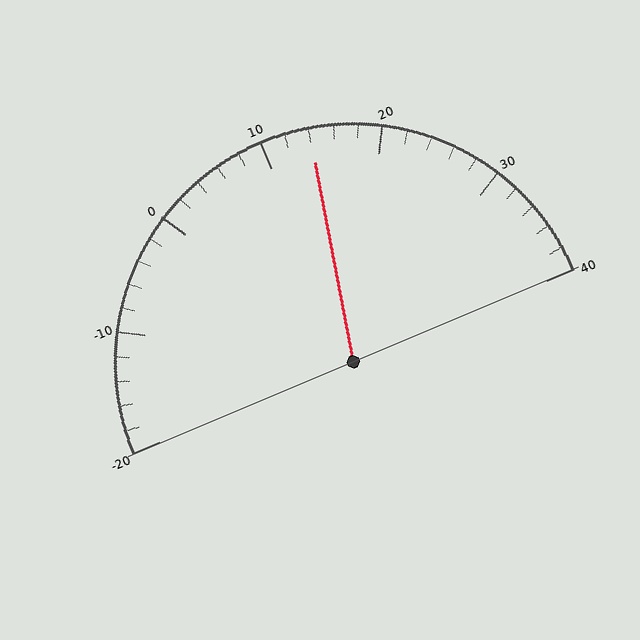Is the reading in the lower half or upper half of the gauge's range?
The reading is in the upper half of the range (-20 to 40).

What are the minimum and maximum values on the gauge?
The gauge ranges from -20 to 40.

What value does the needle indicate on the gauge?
The needle indicates approximately 14.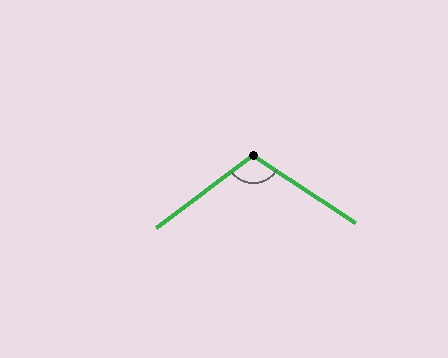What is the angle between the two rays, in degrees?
Approximately 110 degrees.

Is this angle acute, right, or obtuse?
It is obtuse.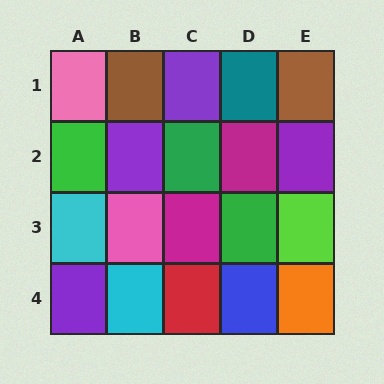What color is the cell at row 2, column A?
Green.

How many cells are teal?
1 cell is teal.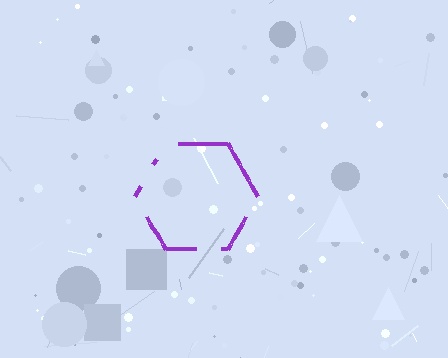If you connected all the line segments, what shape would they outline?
They would outline a hexagon.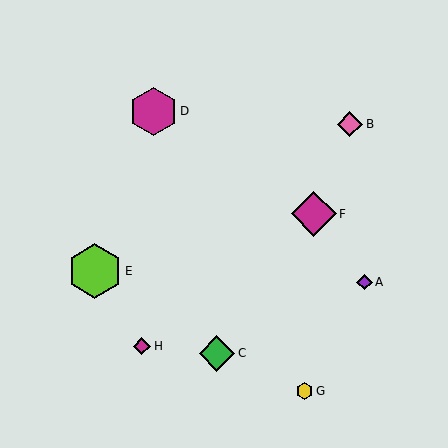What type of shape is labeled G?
Shape G is a yellow hexagon.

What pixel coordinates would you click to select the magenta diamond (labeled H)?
Click at (142, 346) to select the magenta diamond H.